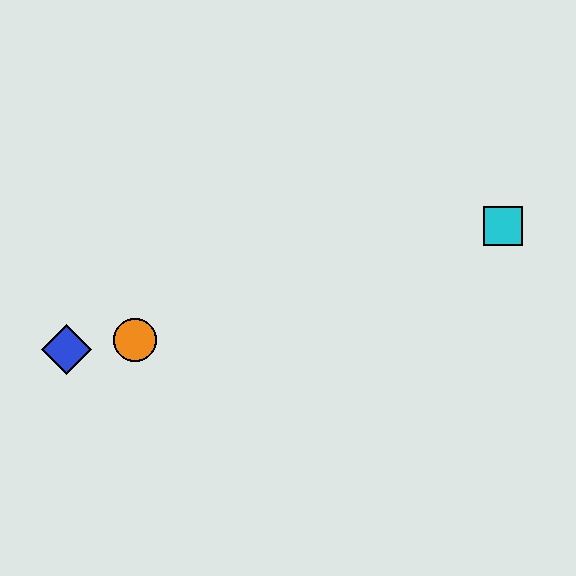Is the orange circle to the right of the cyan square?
No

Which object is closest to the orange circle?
The blue diamond is closest to the orange circle.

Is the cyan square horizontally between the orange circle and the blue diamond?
No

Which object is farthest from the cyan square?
The blue diamond is farthest from the cyan square.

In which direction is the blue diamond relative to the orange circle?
The blue diamond is to the left of the orange circle.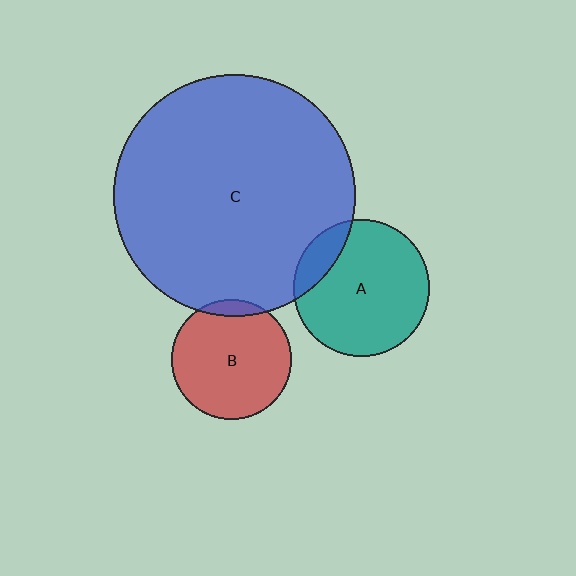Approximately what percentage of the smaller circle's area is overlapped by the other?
Approximately 15%.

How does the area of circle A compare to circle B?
Approximately 1.3 times.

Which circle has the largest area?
Circle C (blue).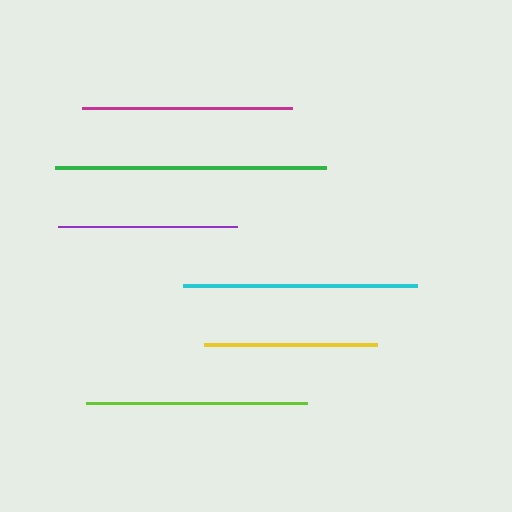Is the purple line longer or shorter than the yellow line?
The purple line is longer than the yellow line.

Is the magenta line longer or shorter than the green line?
The green line is longer than the magenta line.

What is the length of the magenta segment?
The magenta segment is approximately 210 pixels long.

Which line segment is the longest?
The green line is the longest at approximately 271 pixels.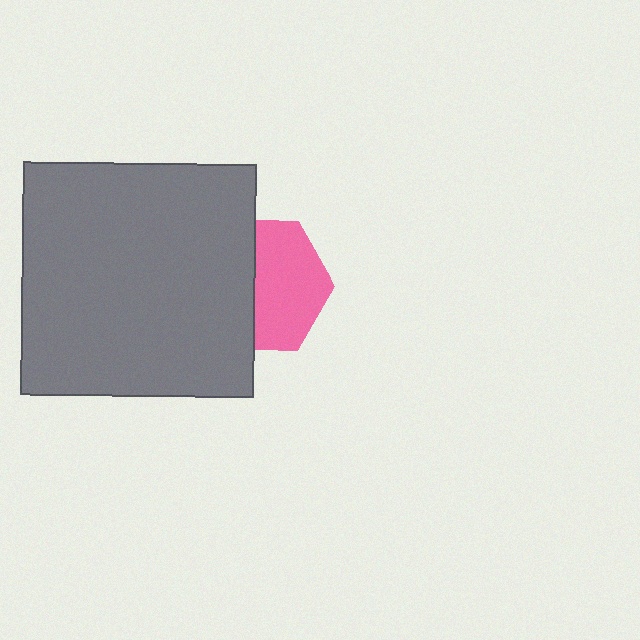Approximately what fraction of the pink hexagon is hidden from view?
Roughly 46% of the pink hexagon is hidden behind the gray square.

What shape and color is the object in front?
The object in front is a gray square.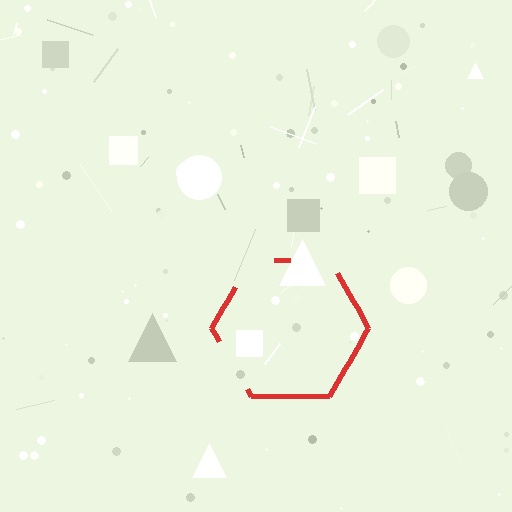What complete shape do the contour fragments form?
The contour fragments form a hexagon.